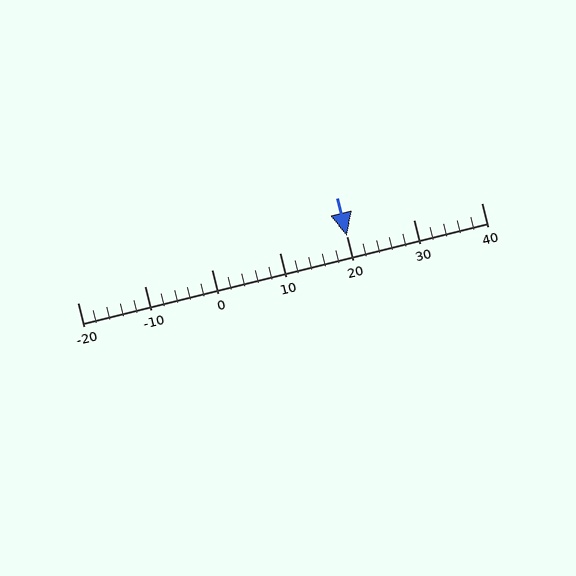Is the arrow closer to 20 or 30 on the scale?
The arrow is closer to 20.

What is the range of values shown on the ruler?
The ruler shows values from -20 to 40.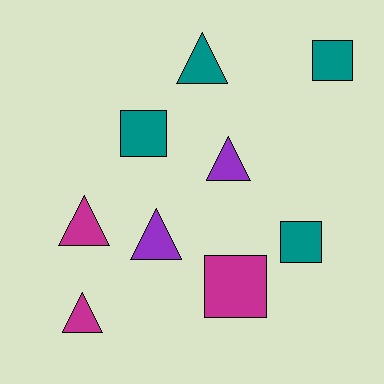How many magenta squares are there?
There is 1 magenta square.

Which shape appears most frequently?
Triangle, with 5 objects.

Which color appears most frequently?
Teal, with 4 objects.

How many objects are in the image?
There are 9 objects.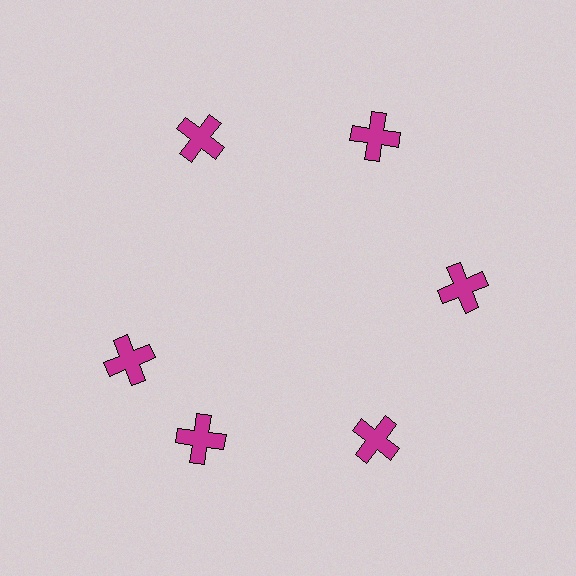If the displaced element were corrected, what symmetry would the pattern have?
It would have 6-fold rotational symmetry — the pattern would map onto itself every 60 degrees.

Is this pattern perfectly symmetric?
No. The 6 magenta crosses are arranged in a ring, but one element near the 9 o'clock position is rotated out of alignment along the ring, breaking the 6-fold rotational symmetry.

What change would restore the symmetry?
The symmetry would be restored by rotating it back into even spacing with its neighbors so that all 6 crosses sit at equal angles and equal distance from the center.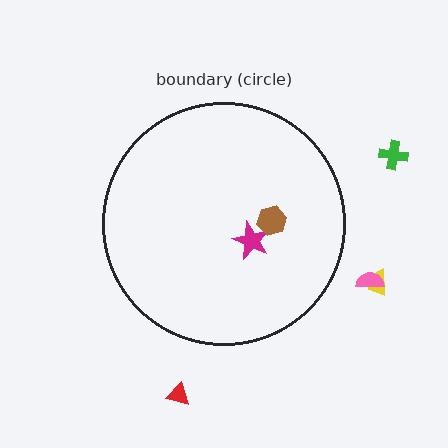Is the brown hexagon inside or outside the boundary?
Inside.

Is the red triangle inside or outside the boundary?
Outside.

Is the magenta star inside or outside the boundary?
Inside.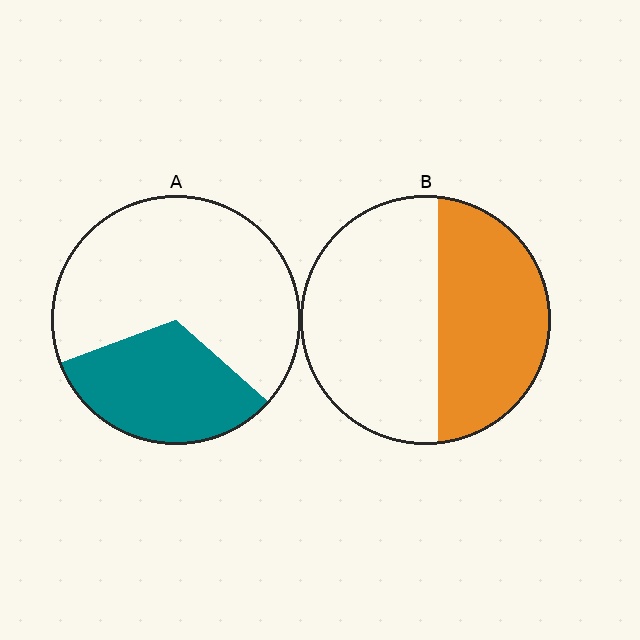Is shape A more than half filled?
No.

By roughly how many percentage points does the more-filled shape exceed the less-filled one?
By roughly 10 percentage points (B over A).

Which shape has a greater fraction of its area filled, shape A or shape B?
Shape B.